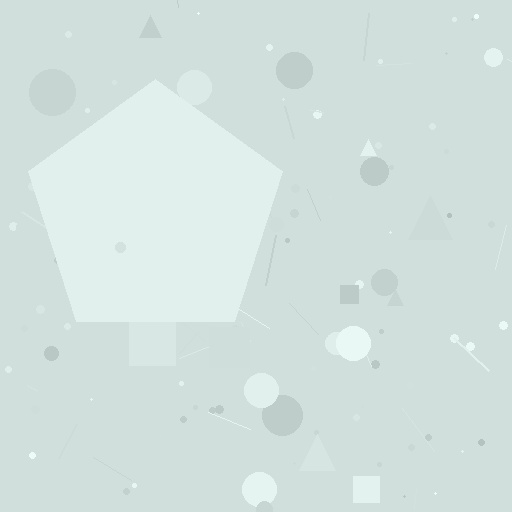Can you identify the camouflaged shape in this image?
The camouflaged shape is a pentagon.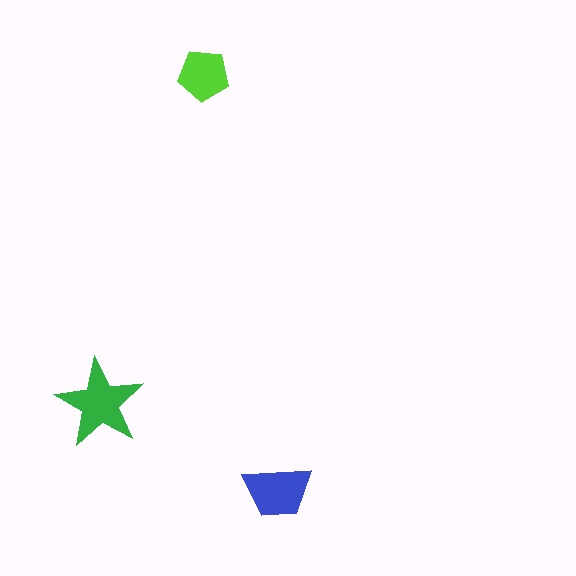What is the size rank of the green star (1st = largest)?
1st.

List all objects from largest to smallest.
The green star, the blue trapezoid, the lime pentagon.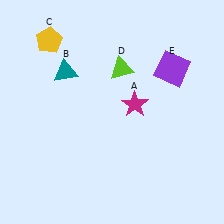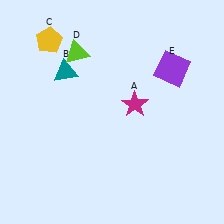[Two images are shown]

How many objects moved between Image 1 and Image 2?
1 object moved between the two images.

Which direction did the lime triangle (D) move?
The lime triangle (D) moved left.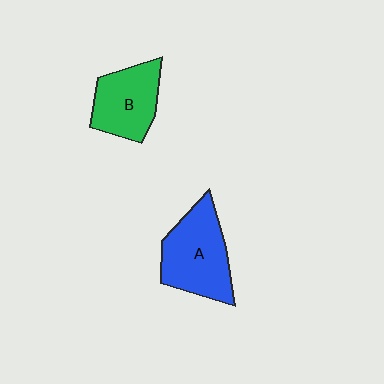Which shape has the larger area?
Shape A (blue).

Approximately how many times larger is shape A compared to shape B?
Approximately 1.3 times.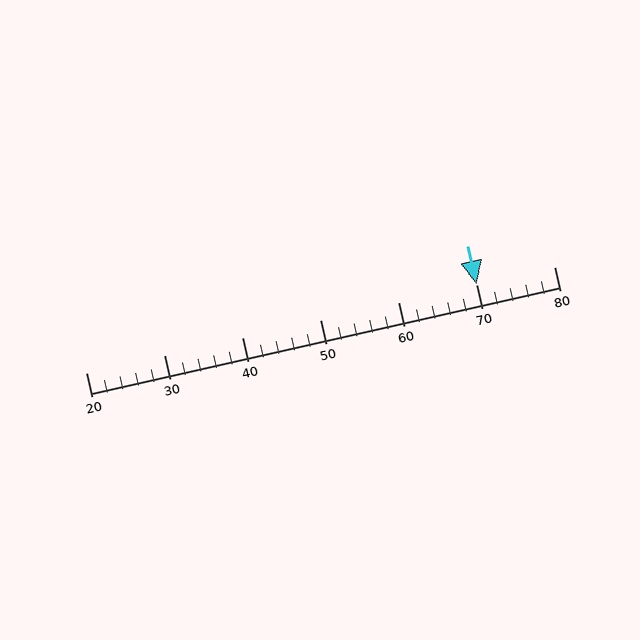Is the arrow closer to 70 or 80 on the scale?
The arrow is closer to 70.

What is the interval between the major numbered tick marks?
The major tick marks are spaced 10 units apart.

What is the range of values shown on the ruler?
The ruler shows values from 20 to 80.